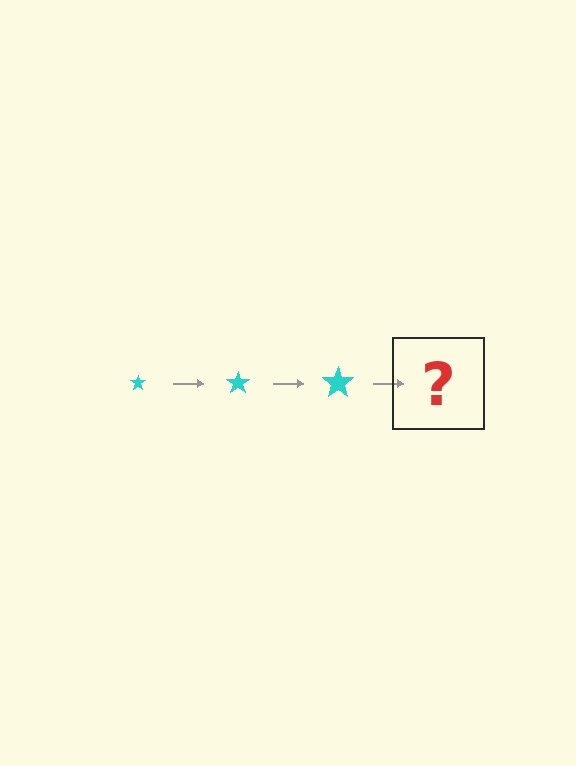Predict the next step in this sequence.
The next step is a cyan star, larger than the previous one.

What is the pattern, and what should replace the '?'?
The pattern is that the star gets progressively larger each step. The '?' should be a cyan star, larger than the previous one.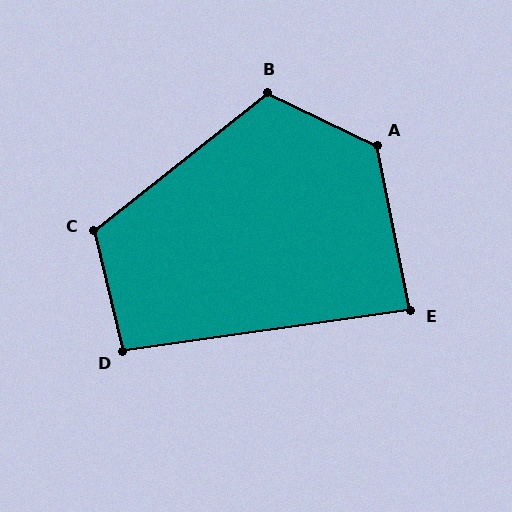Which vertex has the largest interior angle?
A, at approximately 127 degrees.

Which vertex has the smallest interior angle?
E, at approximately 87 degrees.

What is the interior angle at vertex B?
Approximately 116 degrees (obtuse).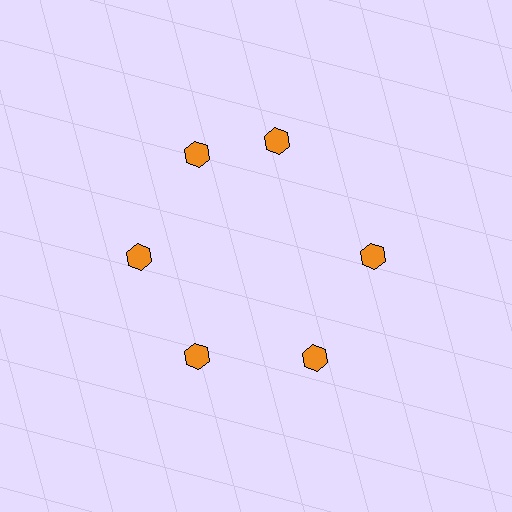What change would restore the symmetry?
The symmetry would be restored by rotating it back into even spacing with its neighbors so that all 6 hexagons sit at equal angles and equal distance from the center.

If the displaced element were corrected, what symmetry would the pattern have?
It would have 6-fold rotational symmetry — the pattern would map onto itself every 60 degrees.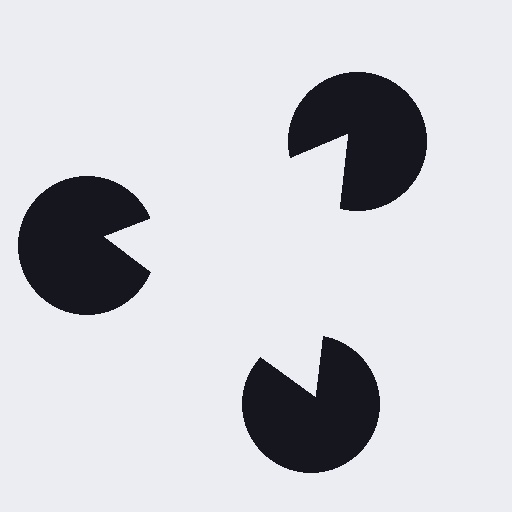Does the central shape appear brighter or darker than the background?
It typically appears slightly brighter than the background, even though no actual brightness change is drawn.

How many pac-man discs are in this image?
There are 3 — one at each vertex of the illusory triangle.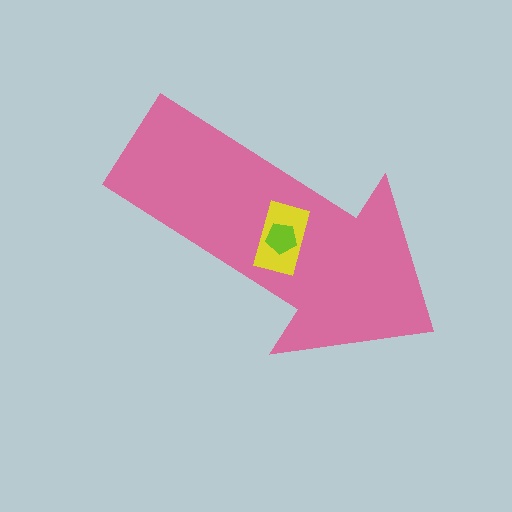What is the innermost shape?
The lime pentagon.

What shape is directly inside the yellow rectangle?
The lime pentagon.